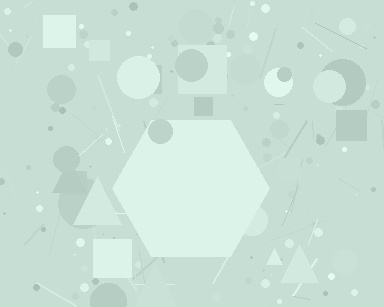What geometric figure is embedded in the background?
A hexagon is embedded in the background.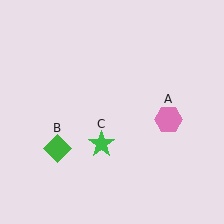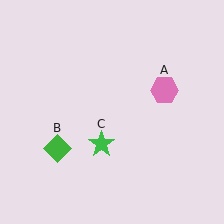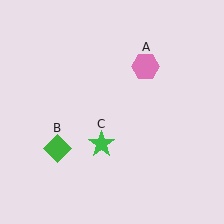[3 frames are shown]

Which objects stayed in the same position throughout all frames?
Green diamond (object B) and green star (object C) remained stationary.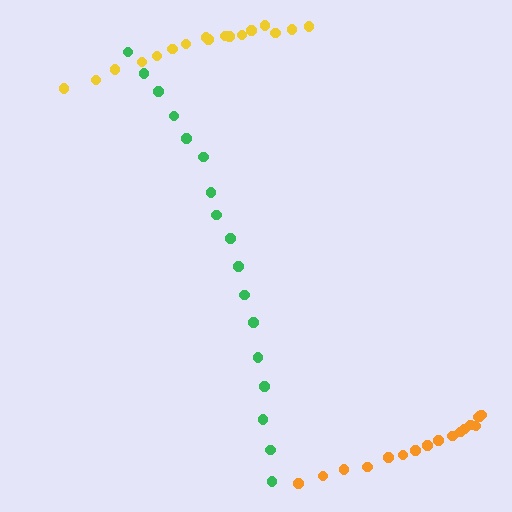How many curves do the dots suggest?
There are 3 distinct paths.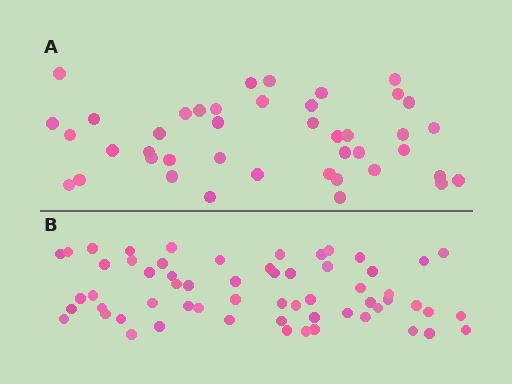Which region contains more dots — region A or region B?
Region B (the bottom region) has more dots.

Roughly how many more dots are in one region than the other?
Region B has approximately 20 more dots than region A.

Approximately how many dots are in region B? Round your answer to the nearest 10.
About 60 dots.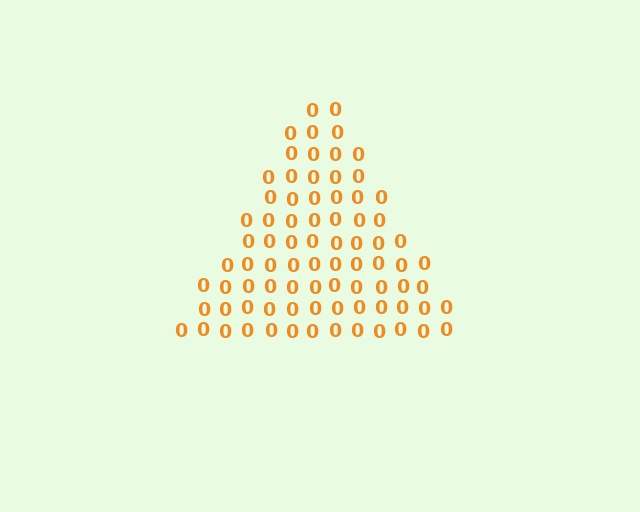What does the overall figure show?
The overall figure shows a triangle.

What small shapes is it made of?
It is made of small digit 0's.